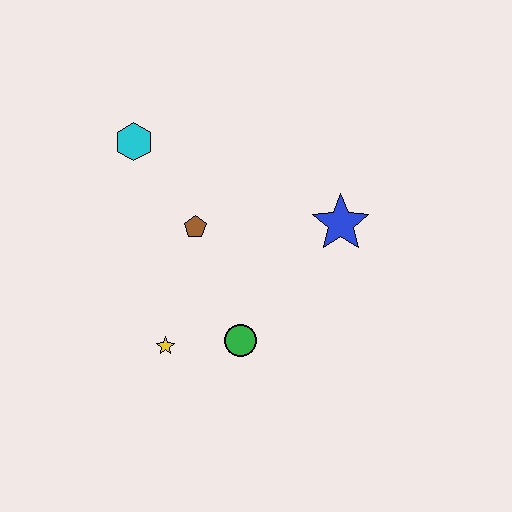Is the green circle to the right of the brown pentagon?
Yes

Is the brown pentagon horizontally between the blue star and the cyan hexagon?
Yes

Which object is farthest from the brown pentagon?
The blue star is farthest from the brown pentagon.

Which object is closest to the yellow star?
The green circle is closest to the yellow star.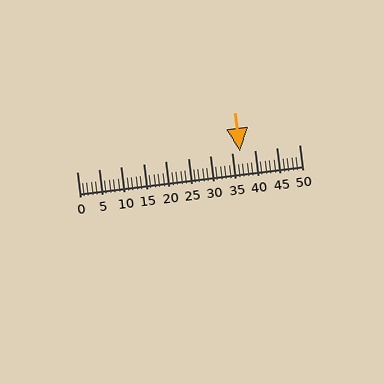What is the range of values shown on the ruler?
The ruler shows values from 0 to 50.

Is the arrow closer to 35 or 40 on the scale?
The arrow is closer to 35.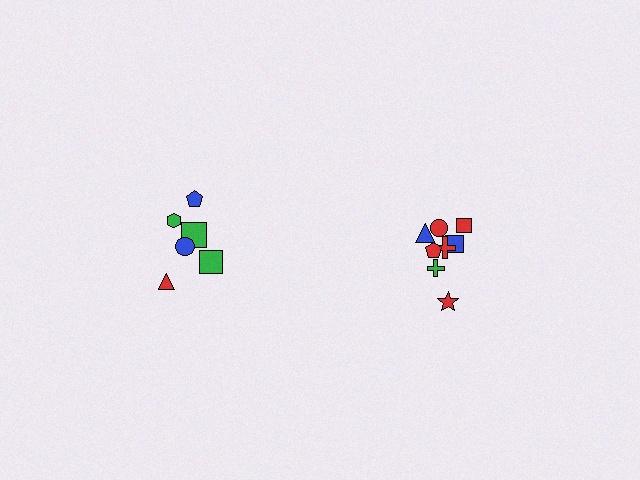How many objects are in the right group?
There are 8 objects.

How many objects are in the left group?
There are 6 objects.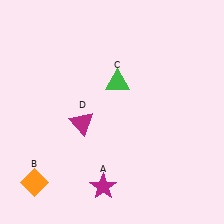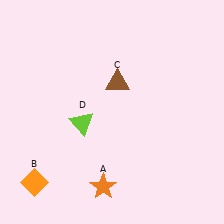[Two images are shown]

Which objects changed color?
A changed from magenta to orange. C changed from green to brown. D changed from magenta to lime.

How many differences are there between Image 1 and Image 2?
There are 3 differences between the two images.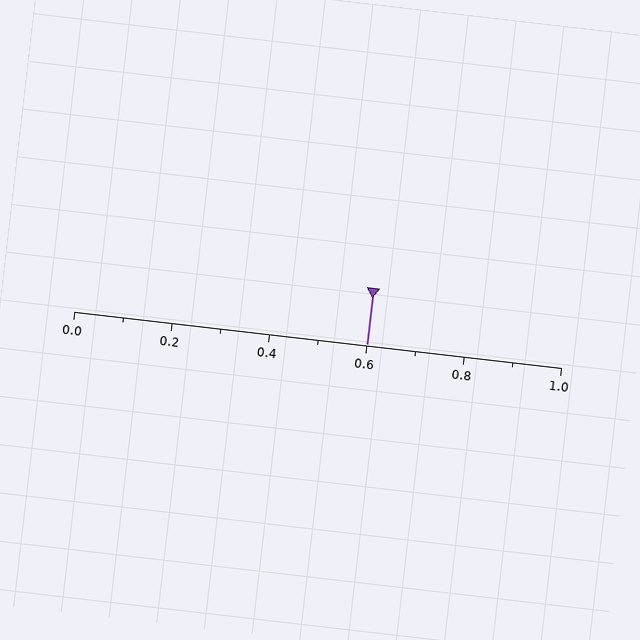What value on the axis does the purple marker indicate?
The marker indicates approximately 0.6.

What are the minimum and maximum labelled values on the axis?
The axis runs from 0.0 to 1.0.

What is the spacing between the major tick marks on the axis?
The major ticks are spaced 0.2 apart.